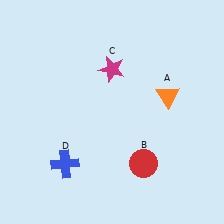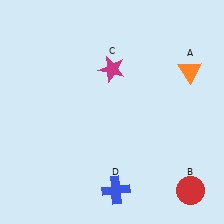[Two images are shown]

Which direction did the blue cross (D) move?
The blue cross (D) moved right.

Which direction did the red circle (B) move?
The red circle (B) moved right.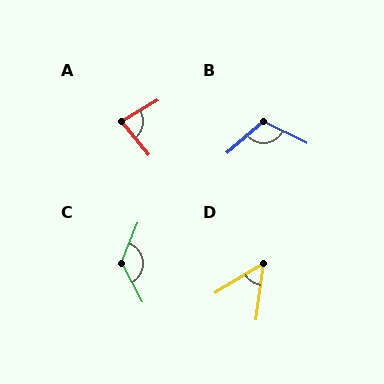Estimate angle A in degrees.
Approximately 81 degrees.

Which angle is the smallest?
D, at approximately 51 degrees.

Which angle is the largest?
C, at approximately 129 degrees.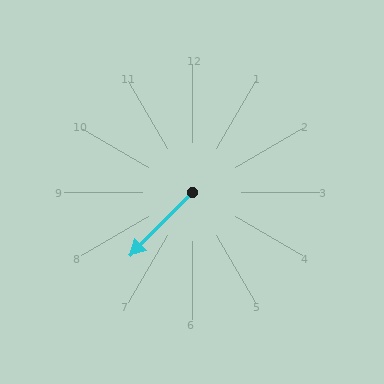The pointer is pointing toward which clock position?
Roughly 7 o'clock.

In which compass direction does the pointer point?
Southwest.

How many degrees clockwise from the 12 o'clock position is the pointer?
Approximately 225 degrees.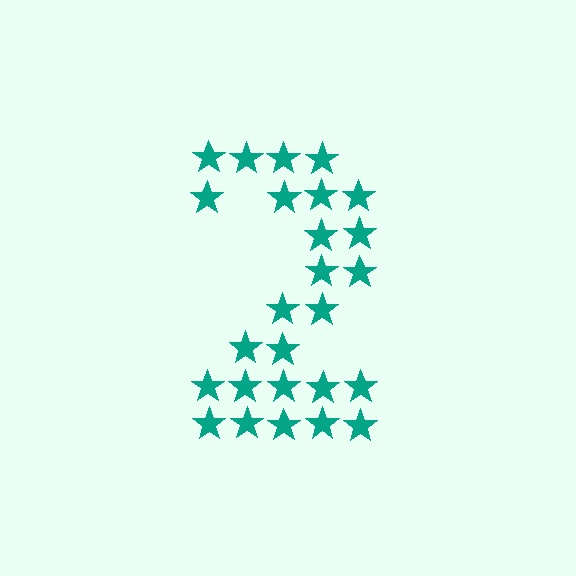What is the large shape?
The large shape is the digit 2.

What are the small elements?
The small elements are stars.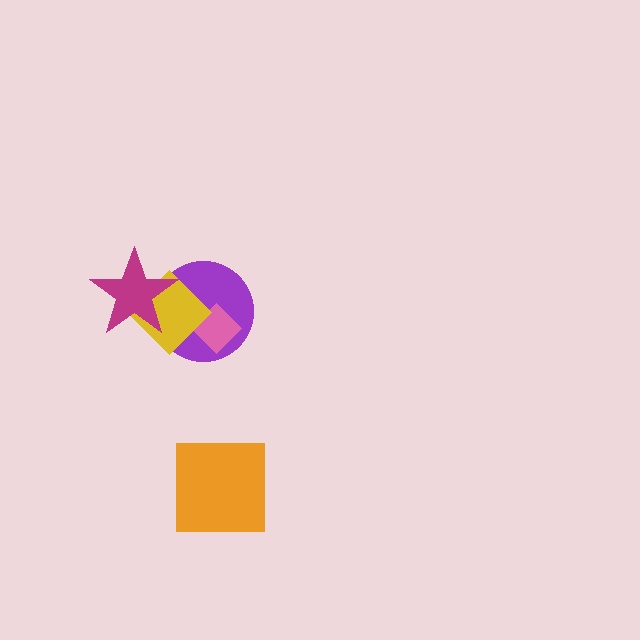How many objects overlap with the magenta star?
2 objects overlap with the magenta star.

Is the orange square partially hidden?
No, no other shape covers it.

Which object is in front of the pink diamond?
The yellow diamond is in front of the pink diamond.